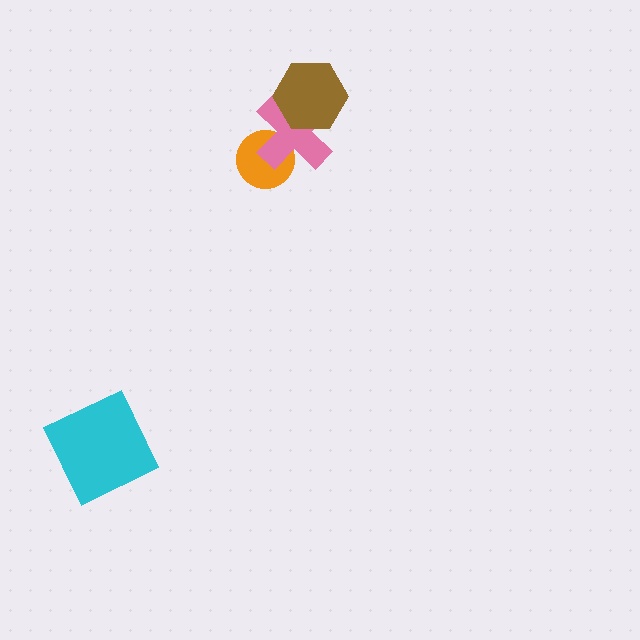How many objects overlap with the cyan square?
0 objects overlap with the cyan square.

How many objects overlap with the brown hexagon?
1 object overlaps with the brown hexagon.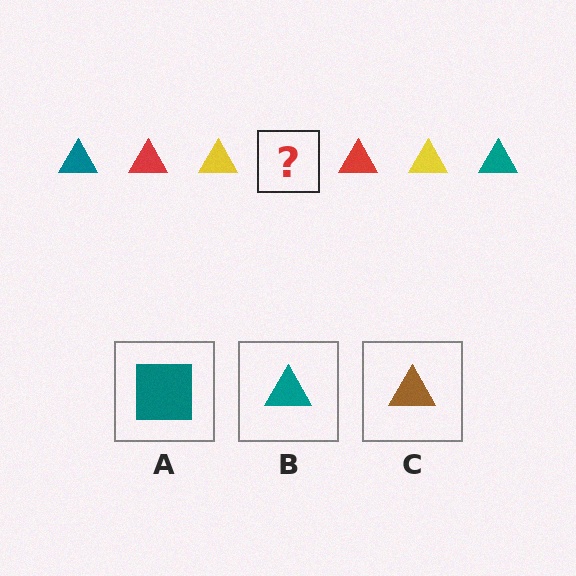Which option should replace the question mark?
Option B.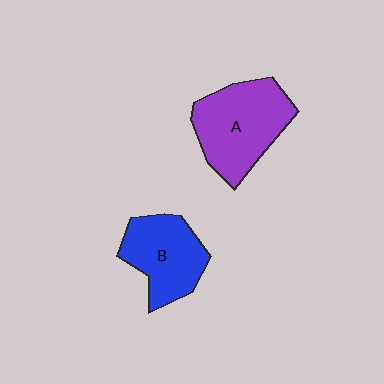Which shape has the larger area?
Shape A (purple).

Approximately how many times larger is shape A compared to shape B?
Approximately 1.3 times.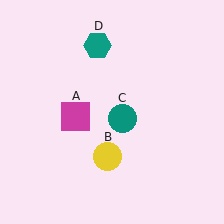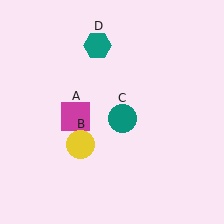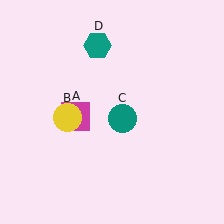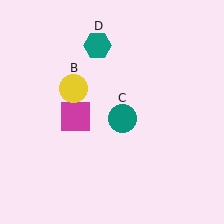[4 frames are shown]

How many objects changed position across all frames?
1 object changed position: yellow circle (object B).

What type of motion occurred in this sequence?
The yellow circle (object B) rotated clockwise around the center of the scene.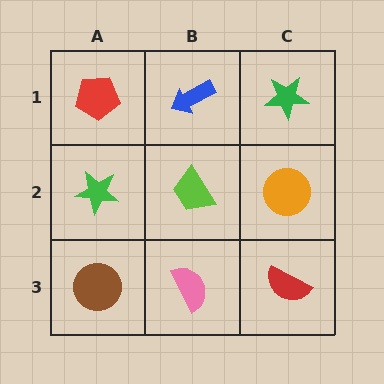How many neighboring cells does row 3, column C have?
2.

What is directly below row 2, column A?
A brown circle.